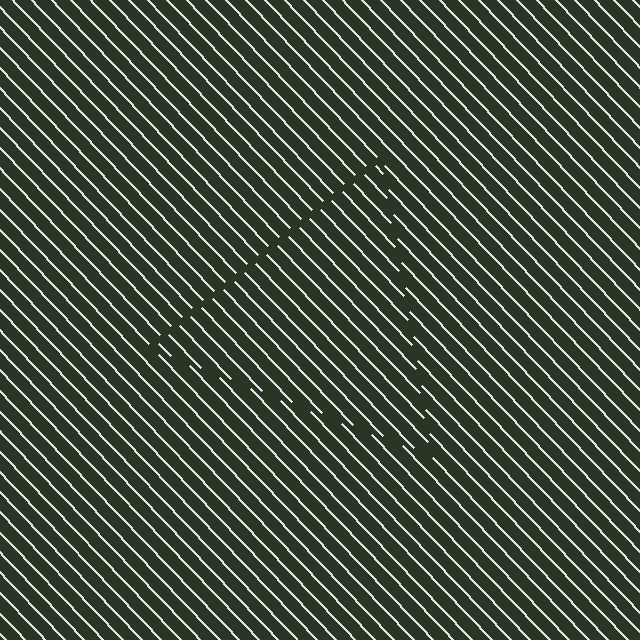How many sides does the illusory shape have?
3 sides — the line-ends trace a triangle.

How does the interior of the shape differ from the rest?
The interior of the shape contains the same grating, shifted by half a period — the contour is defined by the phase discontinuity where line-ends from the inner and outer gratings abut.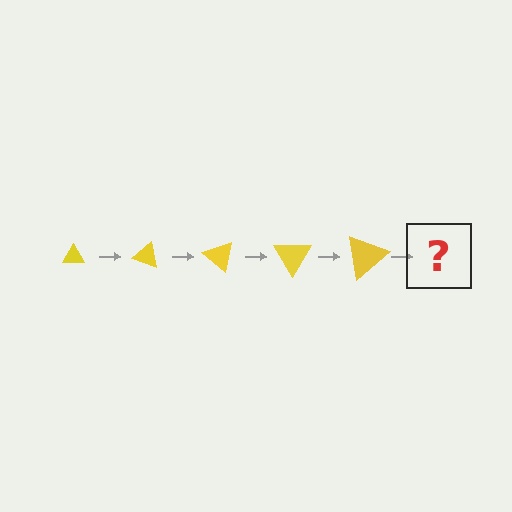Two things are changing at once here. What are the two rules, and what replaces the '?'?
The two rules are that the triangle grows larger each step and it rotates 20 degrees each step. The '?' should be a triangle, larger than the previous one and rotated 100 degrees from the start.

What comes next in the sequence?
The next element should be a triangle, larger than the previous one and rotated 100 degrees from the start.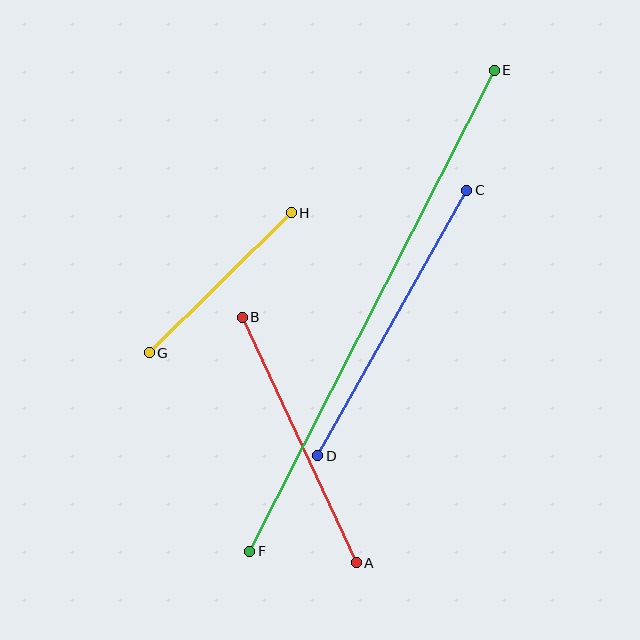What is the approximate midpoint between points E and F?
The midpoint is at approximately (372, 311) pixels.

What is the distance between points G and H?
The distance is approximately 199 pixels.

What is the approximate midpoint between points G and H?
The midpoint is at approximately (220, 283) pixels.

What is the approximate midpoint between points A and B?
The midpoint is at approximately (299, 440) pixels.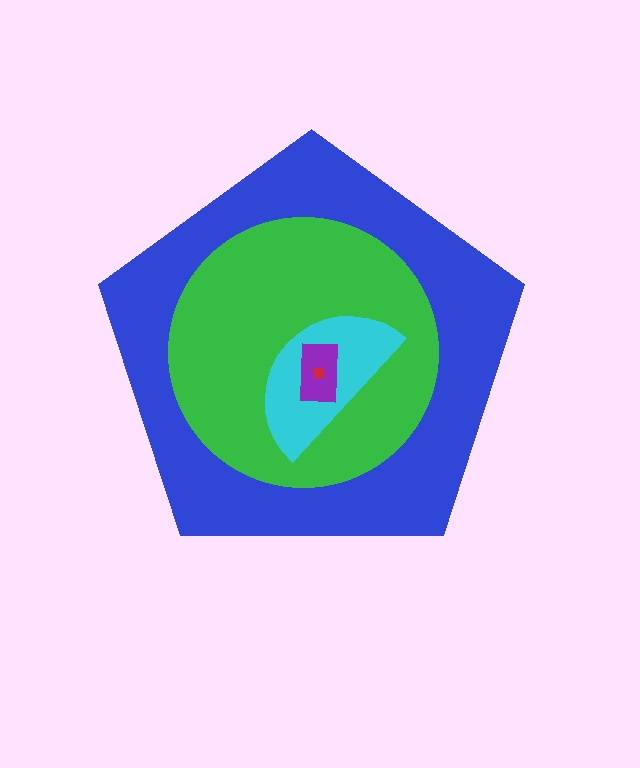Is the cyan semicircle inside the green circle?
Yes.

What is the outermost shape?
The blue pentagon.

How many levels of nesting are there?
5.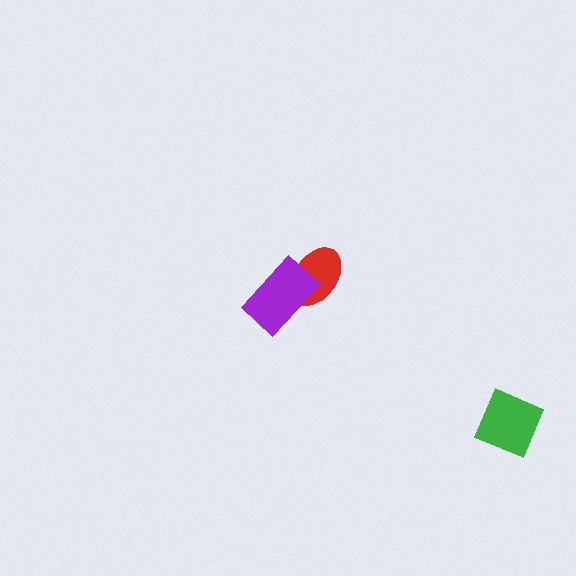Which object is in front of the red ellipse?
The purple rectangle is in front of the red ellipse.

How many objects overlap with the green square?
0 objects overlap with the green square.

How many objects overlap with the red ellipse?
1 object overlaps with the red ellipse.